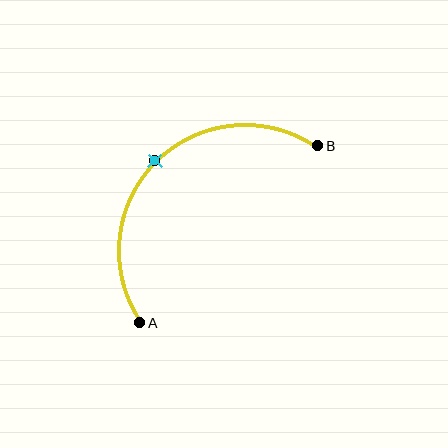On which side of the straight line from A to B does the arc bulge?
The arc bulges above and to the left of the straight line connecting A and B.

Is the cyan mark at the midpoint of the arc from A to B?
Yes. The cyan mark lies on the arc at equal arc-length from both A and B — it is the arc midpoint.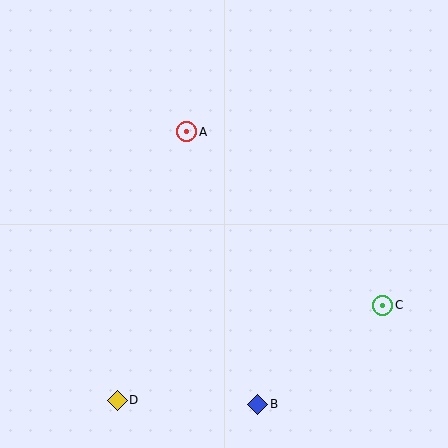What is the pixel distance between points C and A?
The distance between C and A is 262 pixels.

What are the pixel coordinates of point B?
Point B is at (258, 404).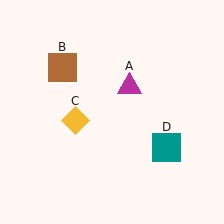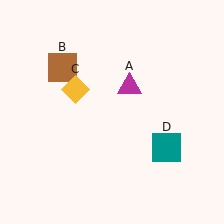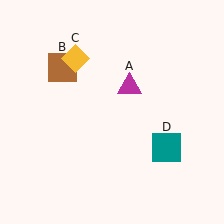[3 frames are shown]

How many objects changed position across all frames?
1 object changed position: yellow diamond (object C).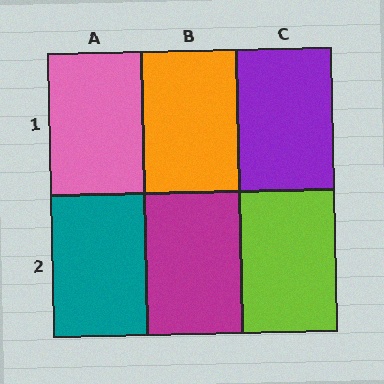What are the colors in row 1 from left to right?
Pink, orange, purple.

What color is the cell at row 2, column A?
Teal.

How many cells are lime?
1 cell is lime.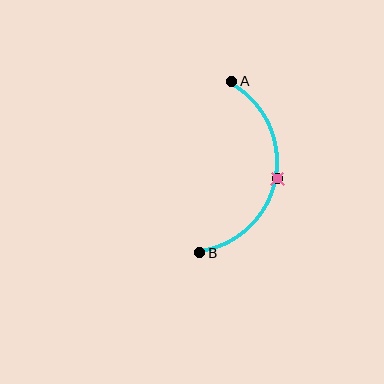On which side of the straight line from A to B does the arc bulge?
The arc bulges to the right of the straight line connecting A and B.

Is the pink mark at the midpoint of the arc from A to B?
Yes. The pink mark lies on the arc at equal arc-length from both A and B — it is the arc midpoint.